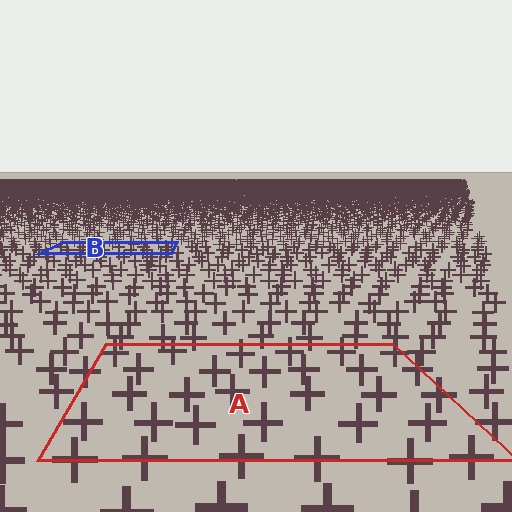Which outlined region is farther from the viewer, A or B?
Region B is farther from the viewer — the texture elements inside it appear smaller and more densely packed.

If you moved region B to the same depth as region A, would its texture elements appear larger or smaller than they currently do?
They would appear larger. At a closer depth, the same texture elements are projected at a bigger on-screen size.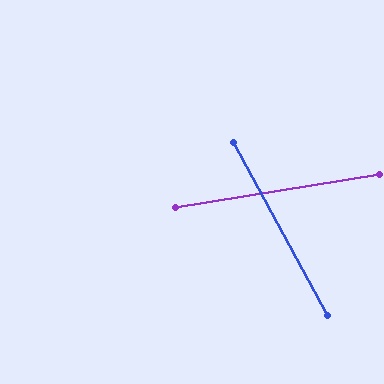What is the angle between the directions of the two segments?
Approximately 71 degrees.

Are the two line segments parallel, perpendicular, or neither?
Neither parallel nor perpendicular — they differ by about 71°.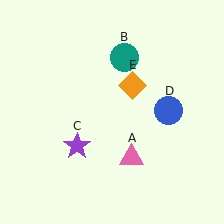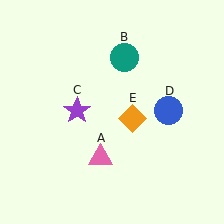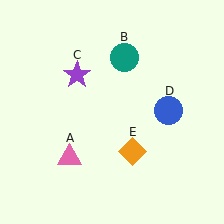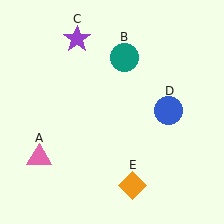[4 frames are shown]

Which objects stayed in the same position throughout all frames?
Teal circle (object B) and blue circle (object D) remained stationary.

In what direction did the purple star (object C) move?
The purple star (object C) moved up.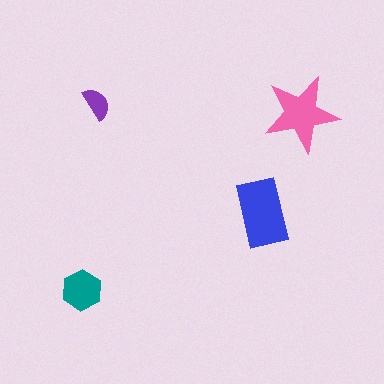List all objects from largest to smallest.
The blue rectangle, the pink star, the teal hexagon, the purple semicircle.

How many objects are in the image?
There are 4 objects in the image.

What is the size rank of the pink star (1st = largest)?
2nd.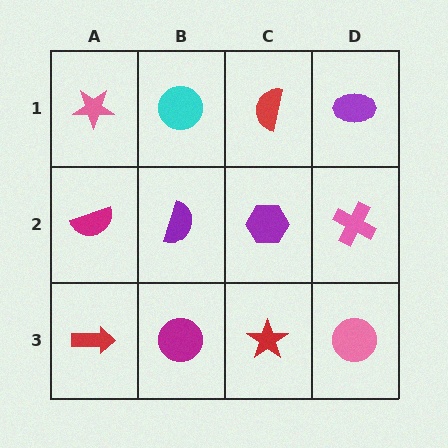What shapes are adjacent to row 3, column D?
A pink cross (row 2, column D), a red star (row 3, column C).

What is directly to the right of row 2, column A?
A purple semicircle.